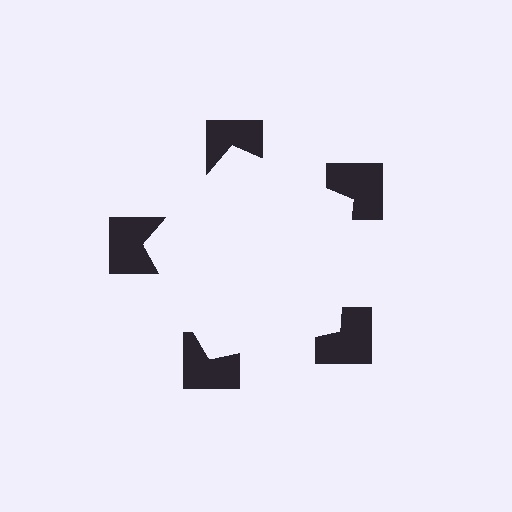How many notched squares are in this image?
There are 5 — one at each vertex of the illusory pentagon.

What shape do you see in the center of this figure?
An illusory pentagon — its edges are inferred from the aligned wedge cuts in the notched squares, not physically drawn.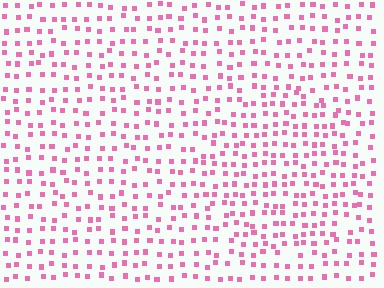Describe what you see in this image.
The image contains small pink elements arranged at two different densities. A circle-shaped region is visible where the elements are more densely packed than the surrounding area.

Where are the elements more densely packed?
The elements are more densely packed inside the circle boundary.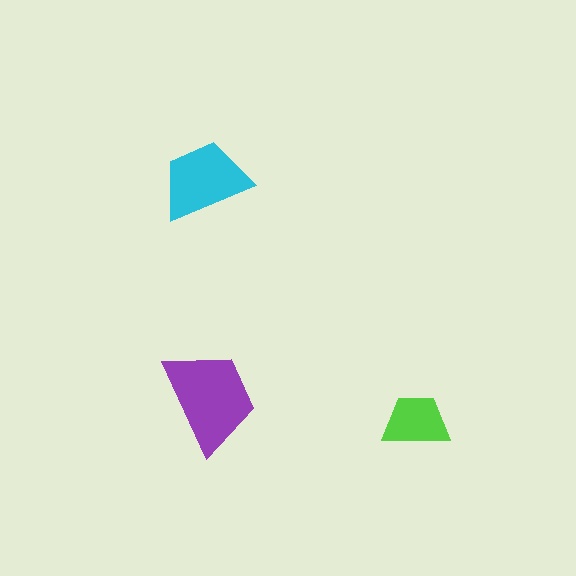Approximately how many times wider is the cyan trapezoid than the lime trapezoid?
About 1.5 times wider.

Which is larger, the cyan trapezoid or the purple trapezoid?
The purple one.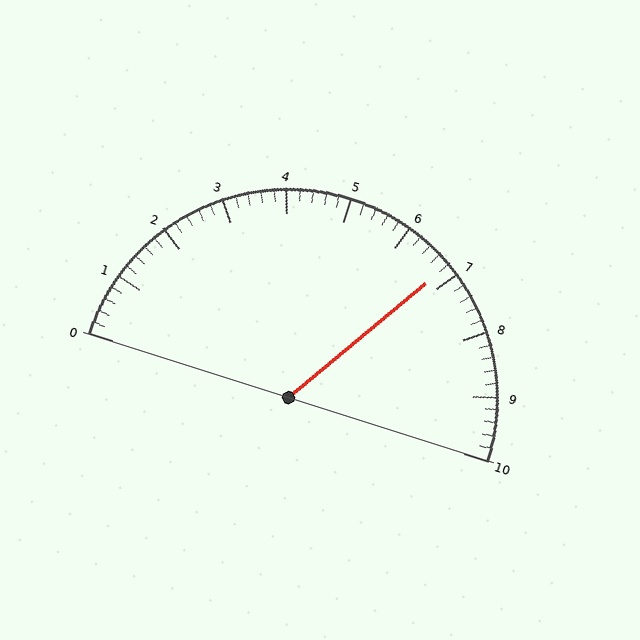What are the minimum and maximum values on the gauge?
The gauge ranges from 0 to 10.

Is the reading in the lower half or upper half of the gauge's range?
The reading is in the upper half of the range (0 to 10).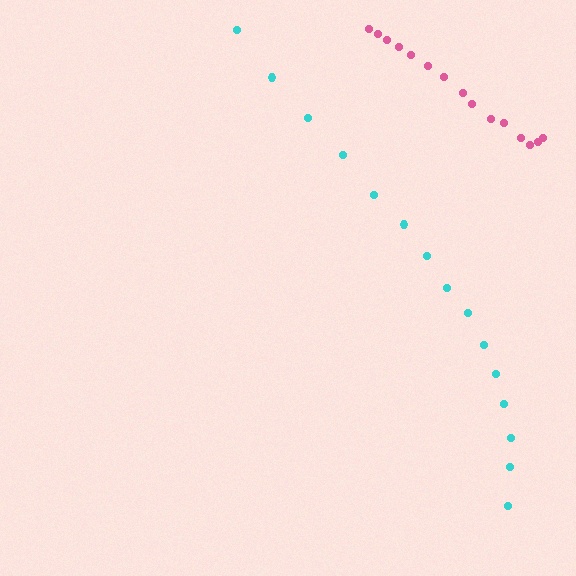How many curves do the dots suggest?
There are 2 distinct paths.